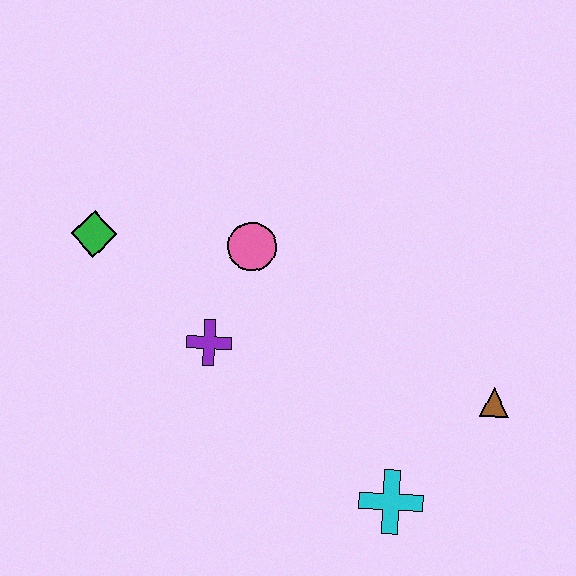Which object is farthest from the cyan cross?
The green diamond is farthest from the cyan cross.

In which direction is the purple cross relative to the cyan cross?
The purple cross is to the left of the cyan cross.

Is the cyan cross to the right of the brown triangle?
No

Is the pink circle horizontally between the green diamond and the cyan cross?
Yes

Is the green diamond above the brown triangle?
Yes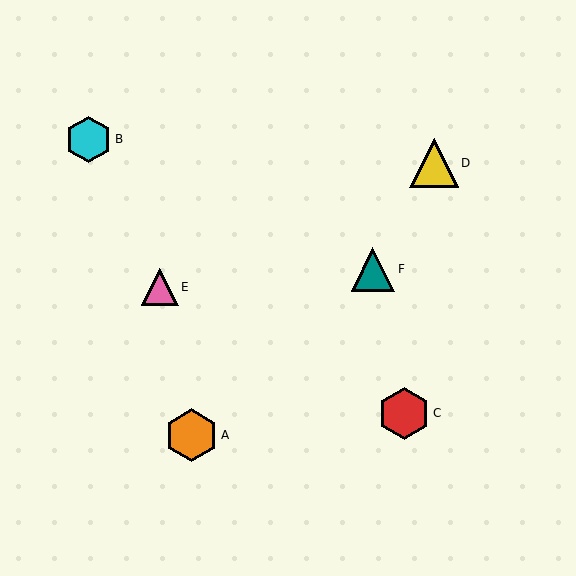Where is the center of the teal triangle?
The center of the teal triangle is at (373, 269).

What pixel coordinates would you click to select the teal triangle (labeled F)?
Click at (373, 269) to select the teal triangle F.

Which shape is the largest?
The orange hexagon (labeled A) is the largest.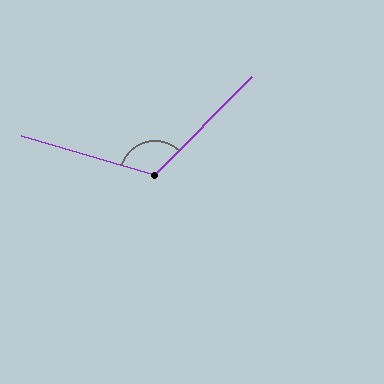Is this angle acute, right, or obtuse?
It is obtuse.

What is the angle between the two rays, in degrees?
Approximately 118 degrees.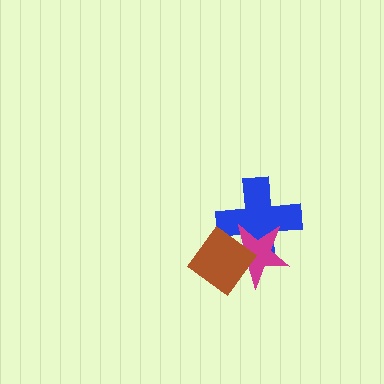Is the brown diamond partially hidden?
No, no other shape covers it.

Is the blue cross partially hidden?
Yes, it is partially covered by another shape.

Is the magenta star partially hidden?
Yes, it is partially covered by another shape.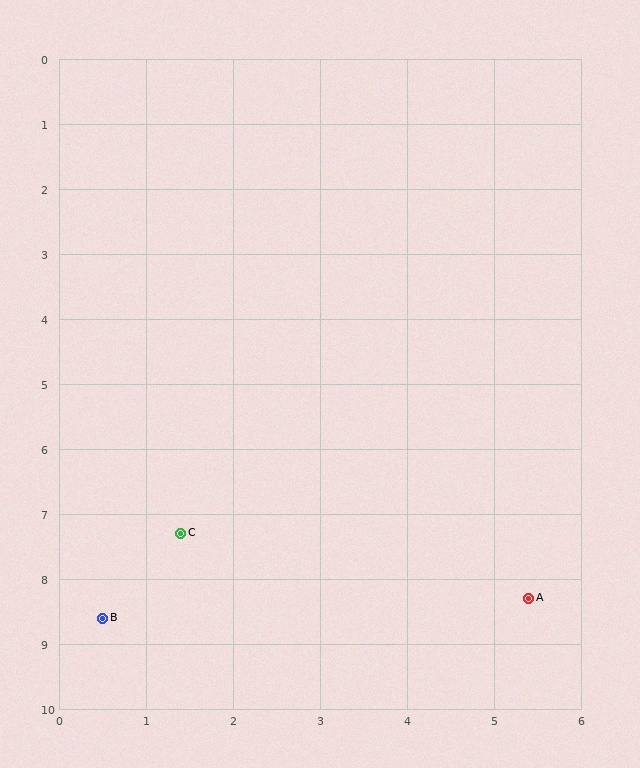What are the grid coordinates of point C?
Point C is at approximately (1.4, 7.3).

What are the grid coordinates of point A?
Point A is at approximately (5.4, 8.3).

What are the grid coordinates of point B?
Point B is at approximately (0.5, 8.6).